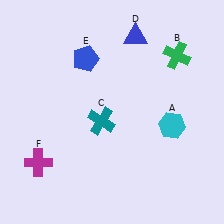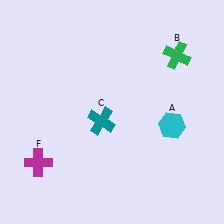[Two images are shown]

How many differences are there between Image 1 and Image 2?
There are 2 differences between the two images.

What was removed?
The blue triangle (D), the blue pentagon (E) were removed in Image 2.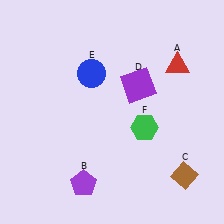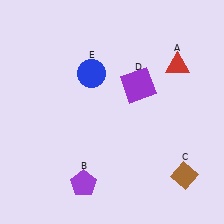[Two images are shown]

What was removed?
The green hexagon (F) was removed in Image 2.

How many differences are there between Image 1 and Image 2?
There is 1 difference between the two images.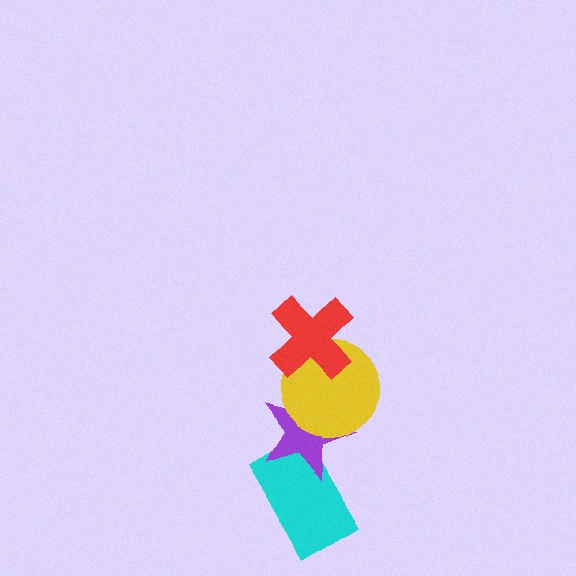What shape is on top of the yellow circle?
The red cross is on top of the yellow circle.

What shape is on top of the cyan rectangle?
The purple star is on top of the cyan rectangle.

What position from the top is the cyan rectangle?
The cyan rectangle is 4th from the top.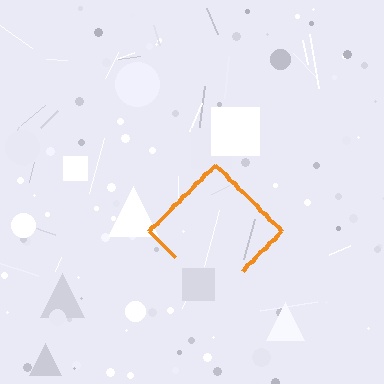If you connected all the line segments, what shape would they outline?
They would outline a diamond.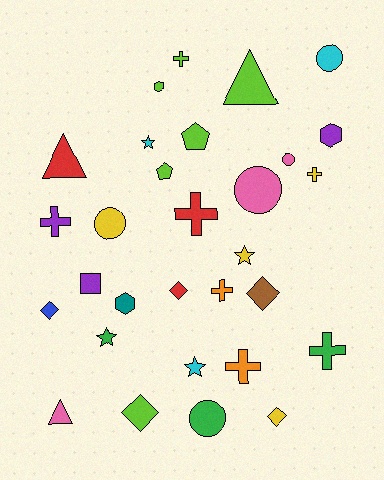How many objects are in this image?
There are 30 objects.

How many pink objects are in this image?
There are 3 pink objects.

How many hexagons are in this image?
There are 3 hexagons.